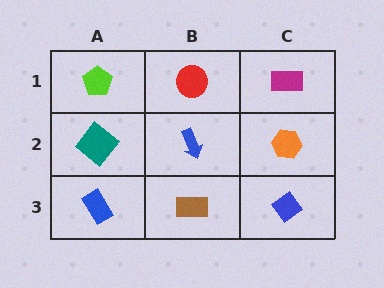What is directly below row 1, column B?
A blue arrow.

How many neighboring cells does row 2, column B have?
4.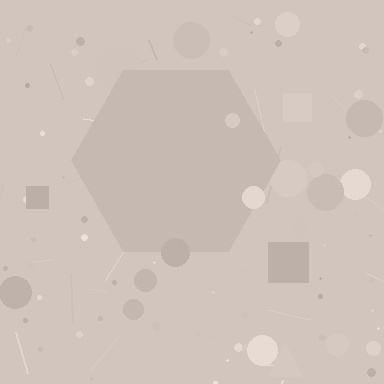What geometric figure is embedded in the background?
A hexagon is embedded in the background.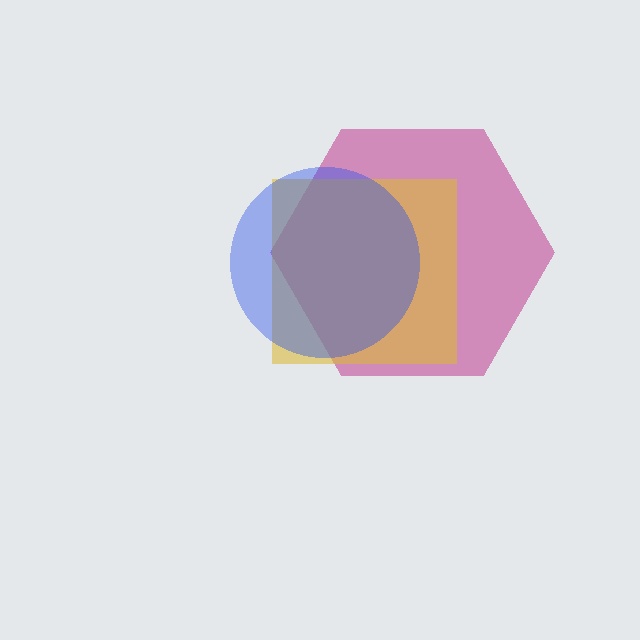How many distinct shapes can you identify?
There are 3 distinct shapes: a magenta hexagon, a yellow square, a blue circle.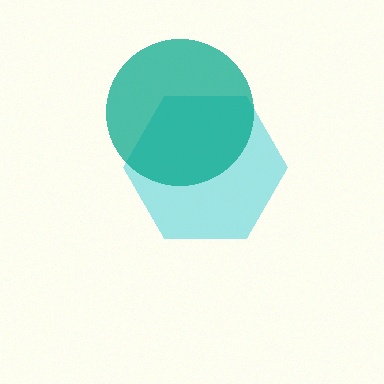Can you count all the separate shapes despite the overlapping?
Yes, there are 2 separate shapes.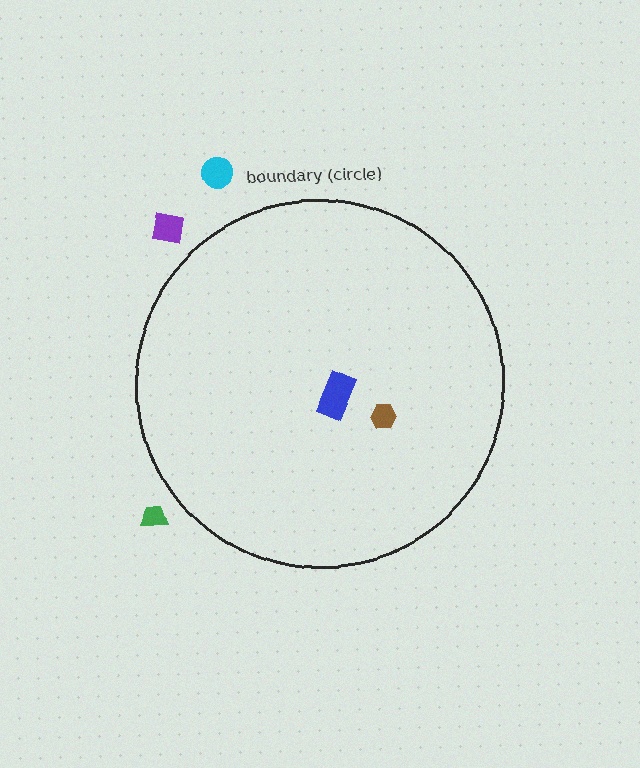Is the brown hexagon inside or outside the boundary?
Inside.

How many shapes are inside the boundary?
2 inside, 3 outside.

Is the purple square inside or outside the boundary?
Outside.